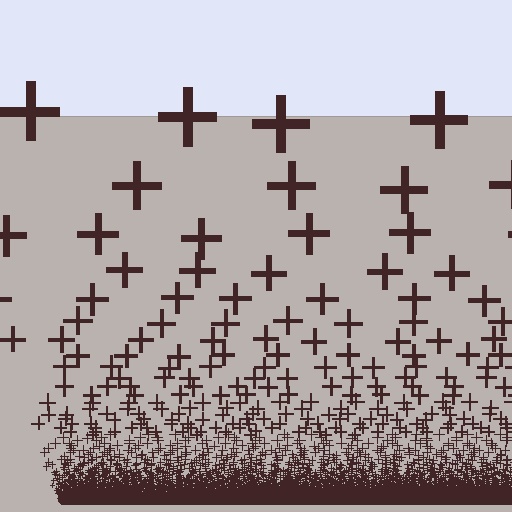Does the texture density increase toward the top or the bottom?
Density increases toward the bottom.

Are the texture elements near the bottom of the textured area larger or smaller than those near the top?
Smaller. The gradient is inverted — elements near the bottom are smaller and denser.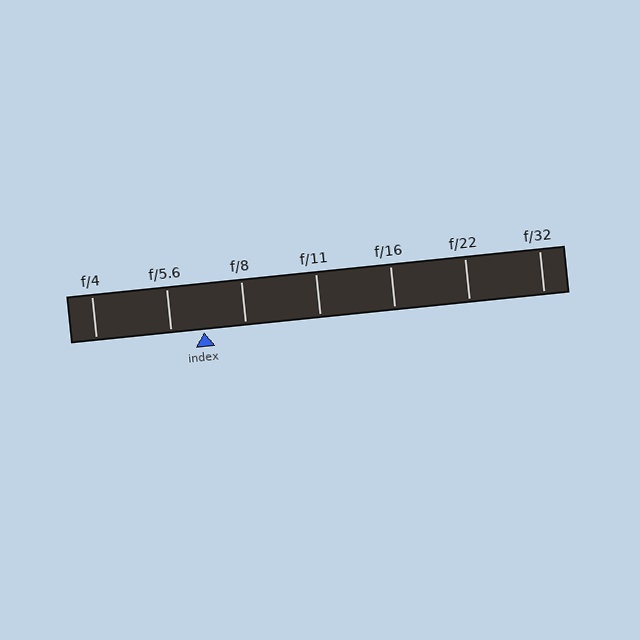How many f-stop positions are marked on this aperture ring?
There are 7 f-stop positions marked.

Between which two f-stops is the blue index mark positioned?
The index mark is between f/5.6 and f/8.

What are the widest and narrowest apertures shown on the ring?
The widest aperture shown is f/4 and the narrowest is f/32.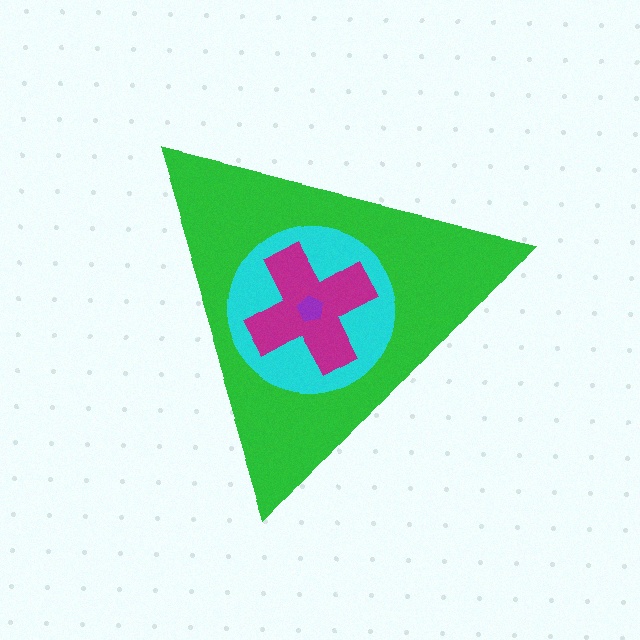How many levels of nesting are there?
4.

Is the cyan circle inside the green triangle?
Yes.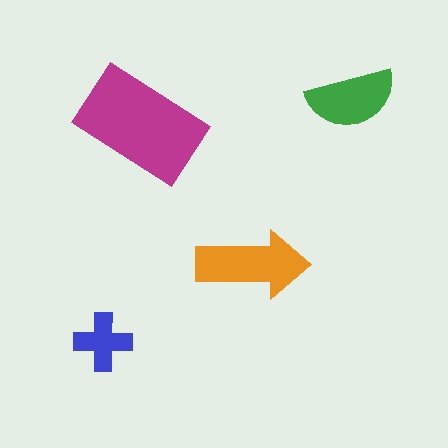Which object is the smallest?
The blue cross.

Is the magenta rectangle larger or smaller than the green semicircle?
Larger.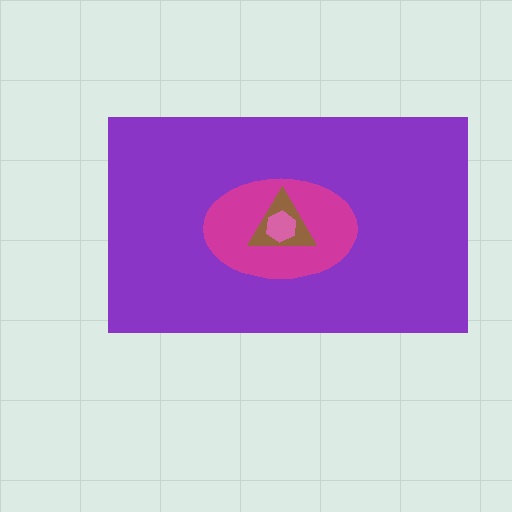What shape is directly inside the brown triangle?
The pink hexagon.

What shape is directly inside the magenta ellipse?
The brown triangle.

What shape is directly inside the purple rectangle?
The magenta ellipse.